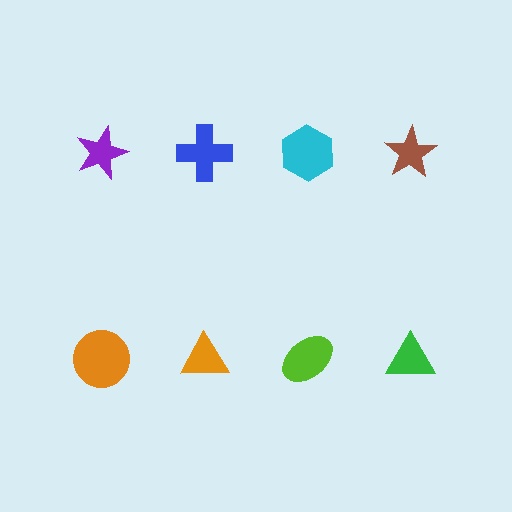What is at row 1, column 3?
A cyan hexagon.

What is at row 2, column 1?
An orange circle.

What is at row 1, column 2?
A blue cross.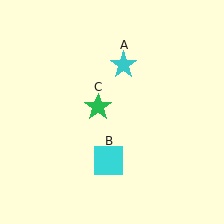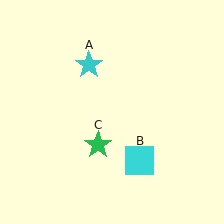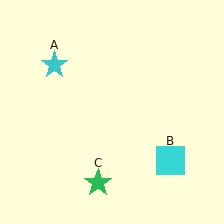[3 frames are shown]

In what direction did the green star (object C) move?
The green star (object C) moved down.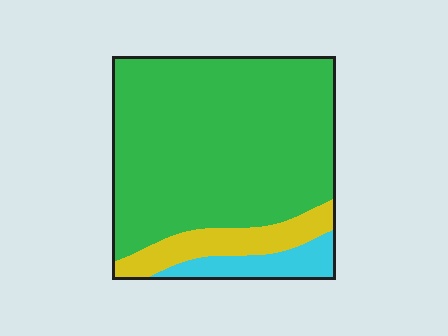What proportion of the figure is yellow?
Yellow covers 13% of the figure.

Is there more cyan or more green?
Green.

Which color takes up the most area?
Green, at roughly 80%.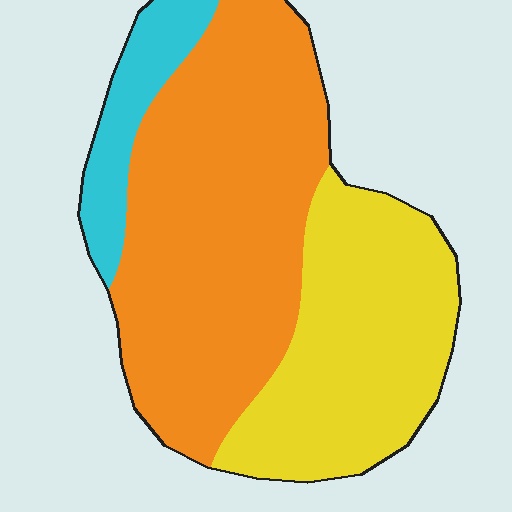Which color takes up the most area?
Orange, at roughly 55%.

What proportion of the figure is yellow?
Yellow covers about 35% of the figure.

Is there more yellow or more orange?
Orange.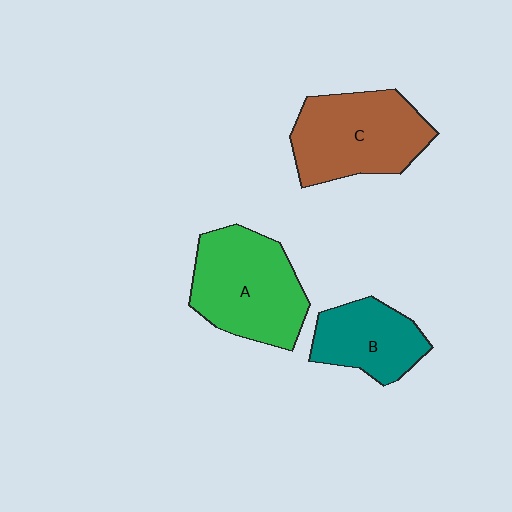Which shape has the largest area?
Shape A (green).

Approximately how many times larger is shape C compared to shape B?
Approximately 1.5 times.